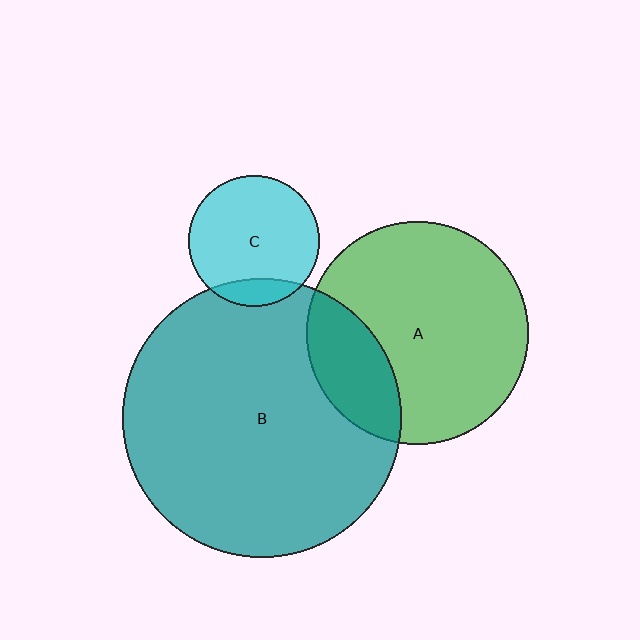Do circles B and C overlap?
Yes.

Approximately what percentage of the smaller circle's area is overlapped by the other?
Approximately 15%.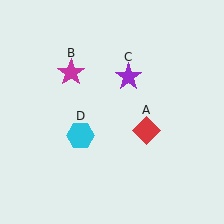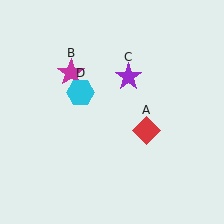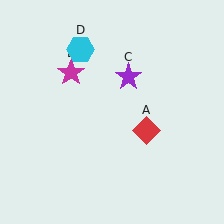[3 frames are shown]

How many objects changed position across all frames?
1 object changed position: cyan hexagon (object D).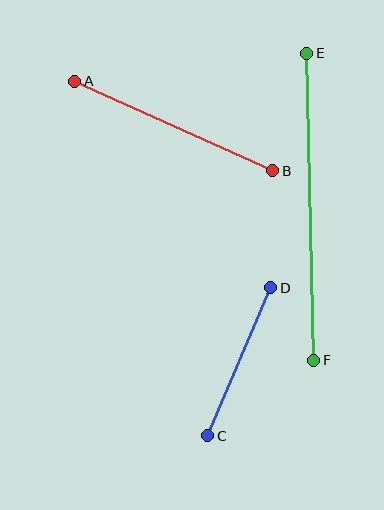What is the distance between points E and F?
The distance is approximately 307 pixels.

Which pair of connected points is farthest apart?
Points E and F are farthest apart.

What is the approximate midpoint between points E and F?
The midpoint is at approximately (310, 207) pixels.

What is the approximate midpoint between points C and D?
The midpoint is at approximately (239, 362) pixels.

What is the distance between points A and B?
The distance is approximately 218 pixels.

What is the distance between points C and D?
The distance is approximately 161 pixels.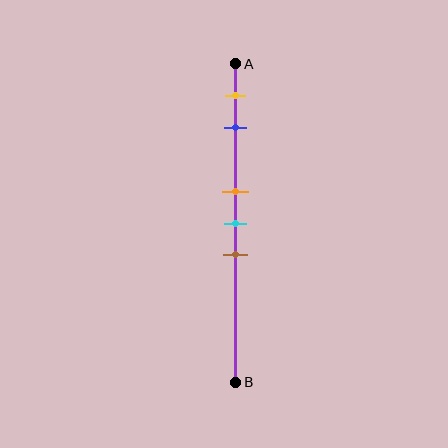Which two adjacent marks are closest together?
The orange and cyan marks are the closest adjacent pair.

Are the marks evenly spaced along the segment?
No, the marks are not evenly spaced.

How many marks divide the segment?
There are 5 marks dividing the segment.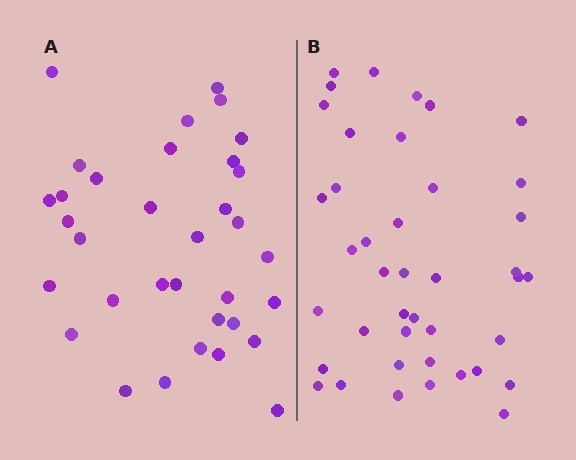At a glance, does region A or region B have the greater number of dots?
Region B (the right region) has more dots.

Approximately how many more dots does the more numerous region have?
Region B has roughly 8 or so more dots than region A.